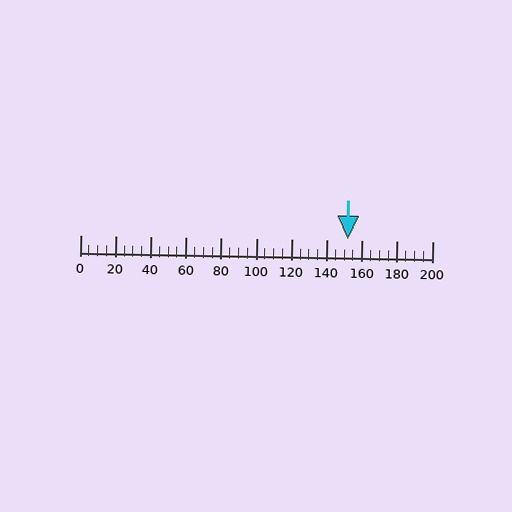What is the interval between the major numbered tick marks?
The major tick marks are spaced 20 units apart.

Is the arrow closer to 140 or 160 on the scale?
The arrow is closer to 160.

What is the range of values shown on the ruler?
The ruler shows values from 0 to 200.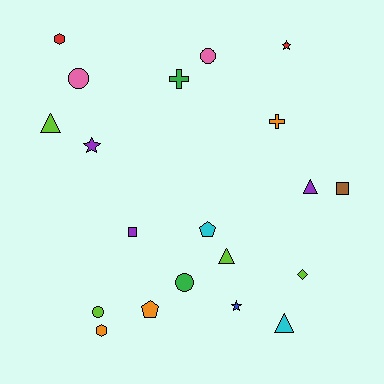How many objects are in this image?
There are 20 objects.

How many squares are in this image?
There are 2 squares.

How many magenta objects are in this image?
There are no magenta objects.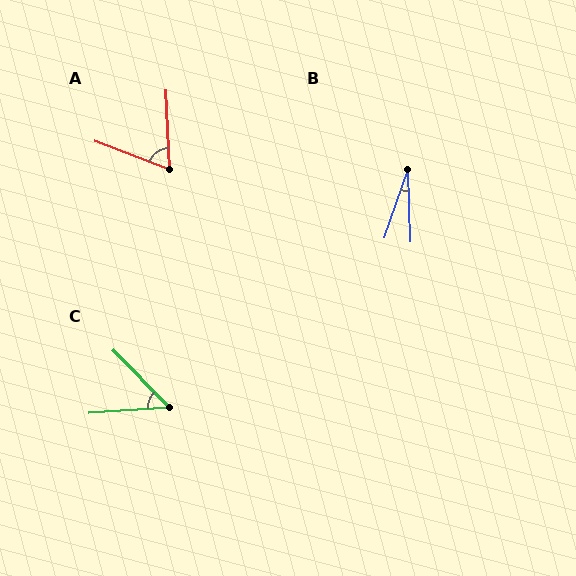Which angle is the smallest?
B, at approximately 21 degrees.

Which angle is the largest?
A, at approximately 67 degrees.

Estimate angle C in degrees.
Approximately 49 degrees.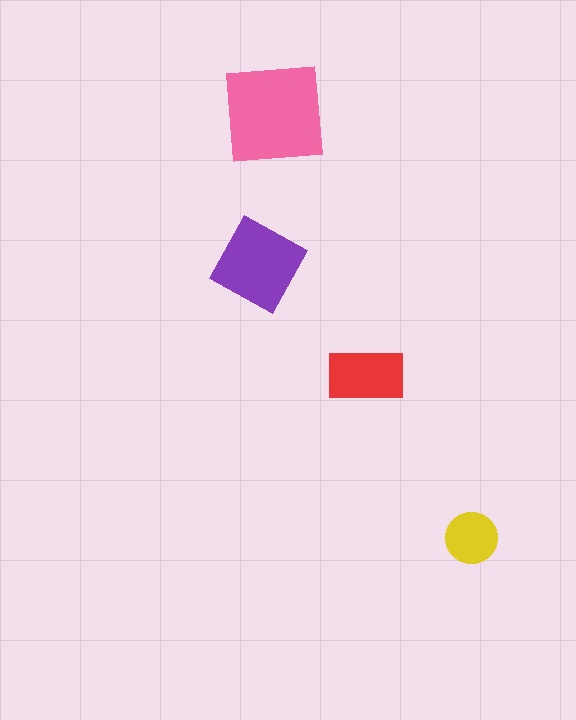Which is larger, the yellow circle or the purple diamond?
The purple diamond.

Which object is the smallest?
The yellow circle.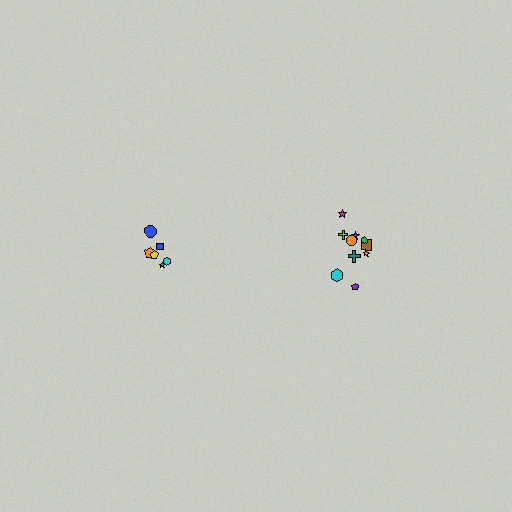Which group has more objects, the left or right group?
The right group.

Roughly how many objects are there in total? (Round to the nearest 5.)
Roughly 15 objects in total.